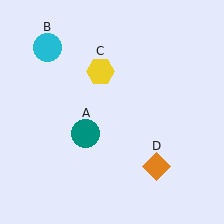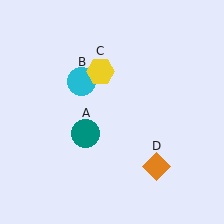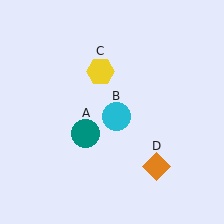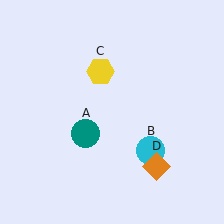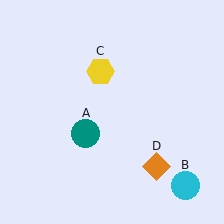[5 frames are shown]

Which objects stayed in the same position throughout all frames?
Teal circle (object A) and yellow hexagon (object C) and orange diamond (object D) remained stationary.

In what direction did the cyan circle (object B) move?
The cyan circle (object B) moved down and to the right.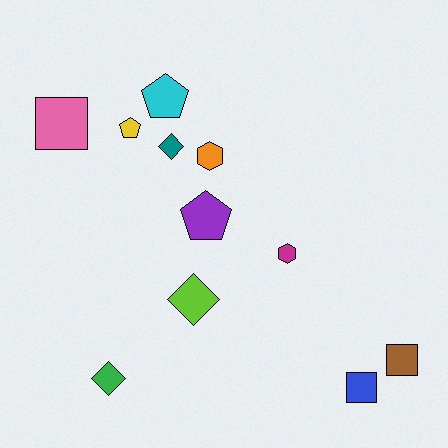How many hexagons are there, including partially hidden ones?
There are 2 hexagons.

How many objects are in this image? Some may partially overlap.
There are 11 objects.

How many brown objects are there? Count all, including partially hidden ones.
There is 1 brown object.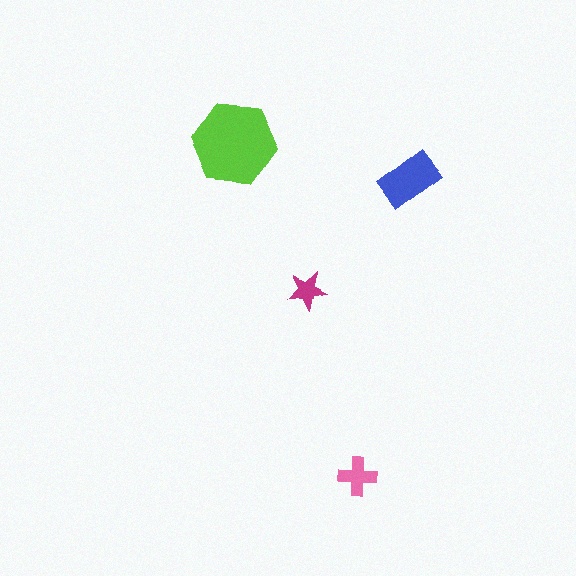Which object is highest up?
The lime hexagon is topmost.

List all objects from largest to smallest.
The lime hexagon, the blue rectangle, the pink cross, the magenta star.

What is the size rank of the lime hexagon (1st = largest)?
1st.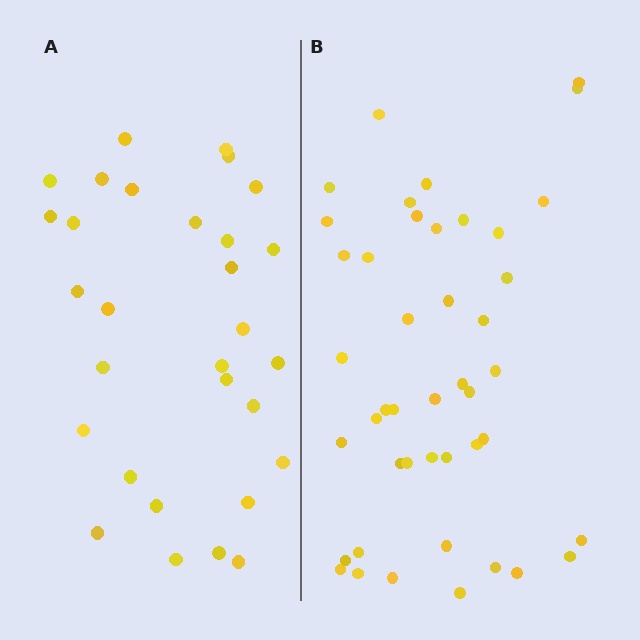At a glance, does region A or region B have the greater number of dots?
Region B (the right region) has more dots.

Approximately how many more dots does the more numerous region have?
Region B has approximately 15 more dots than region A.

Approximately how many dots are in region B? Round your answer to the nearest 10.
About 40 dots. (The exact count is 44, which rounds to 40.)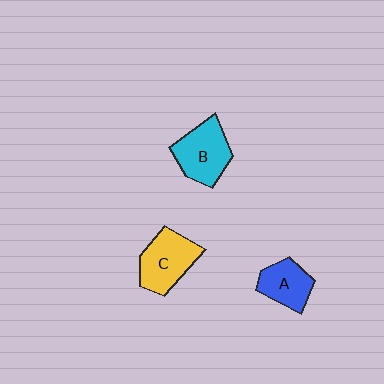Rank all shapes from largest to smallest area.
From largest to smallest: C (yellow), B (cyan), A (blue).